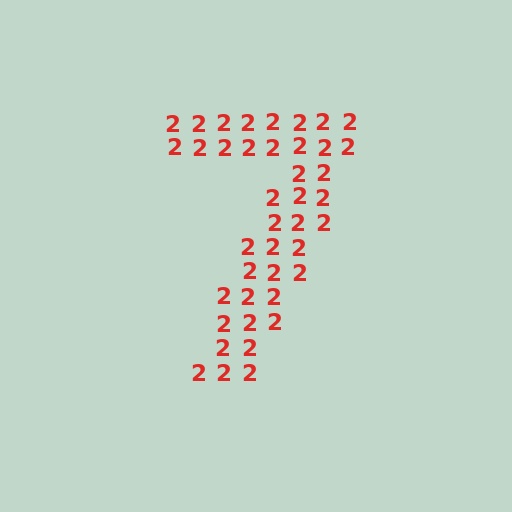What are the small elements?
The small elements are digit 2's.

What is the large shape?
The large shape is the digit 7.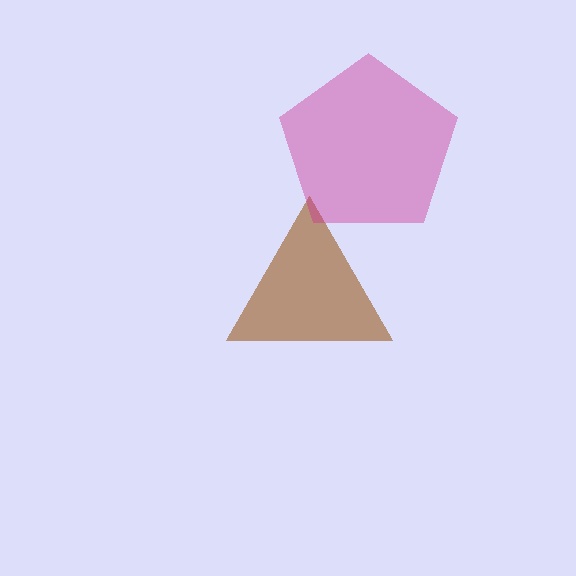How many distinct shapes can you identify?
There are 2 distinct shapes: a brown triangle, a magenta pentagon.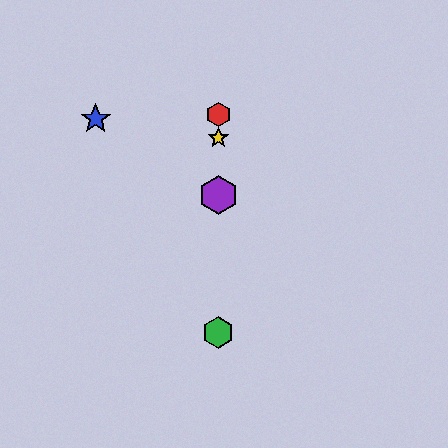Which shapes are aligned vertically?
The red hexagon, the green hexagon, the yellow star, the purple hexagon are aligned vertically.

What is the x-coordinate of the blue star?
The blue star is at x≈96.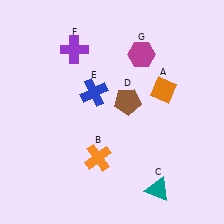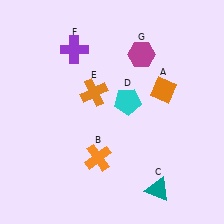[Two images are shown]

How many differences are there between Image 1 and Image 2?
There are 2 differences between the two images.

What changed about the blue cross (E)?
In Image 1, E is blue. In Image 2, it changed to orange.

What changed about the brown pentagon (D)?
In Image 1, D is brown. In Image 2, it changed to cyan.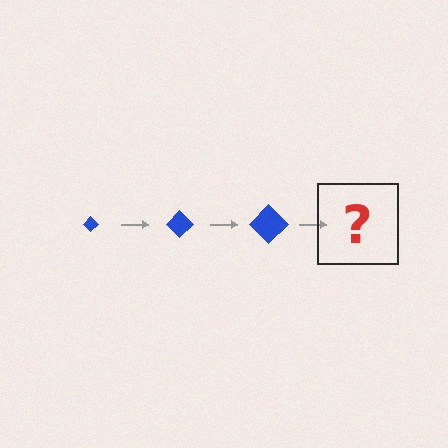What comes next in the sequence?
The next element should be a blue diamond, larger than the previous one.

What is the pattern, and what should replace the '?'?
The pattern is that the diamond gets progressively larger each step. The '?' should be a blue diamond, larger than the previous one.